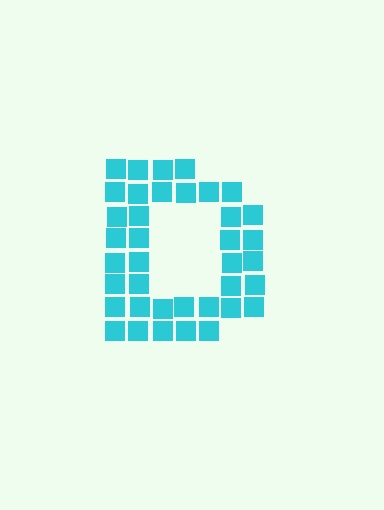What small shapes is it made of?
It is made of small squares.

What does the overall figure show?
The overall figure shows the letter D.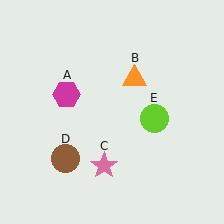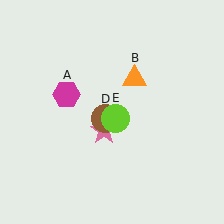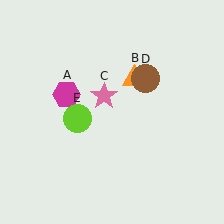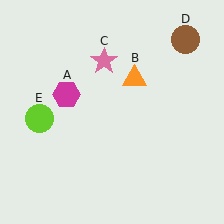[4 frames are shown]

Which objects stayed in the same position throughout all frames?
Magenta hexagon (object A) and orange triangle (object B) remained stationary.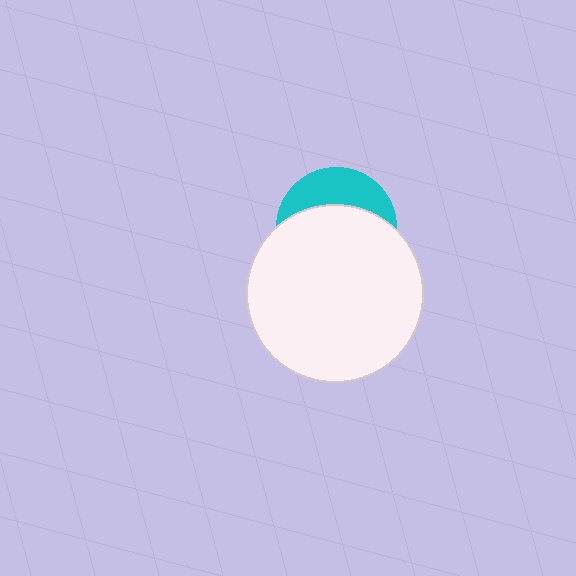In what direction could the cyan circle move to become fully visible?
The cyan circle could move up. That would shift it out from behind the white circle entirely.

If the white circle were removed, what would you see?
You would see the complete cyan circle.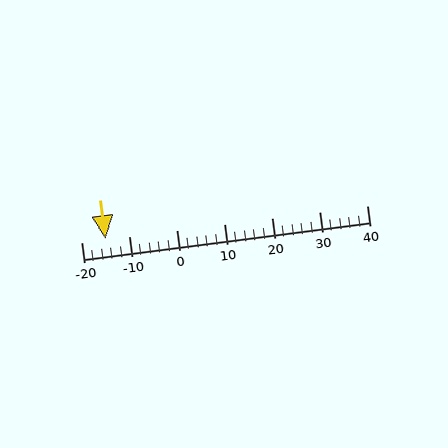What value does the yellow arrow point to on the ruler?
The yellow arrow points to approximately -15.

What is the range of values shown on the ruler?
The ruler shows values from -20 to 40.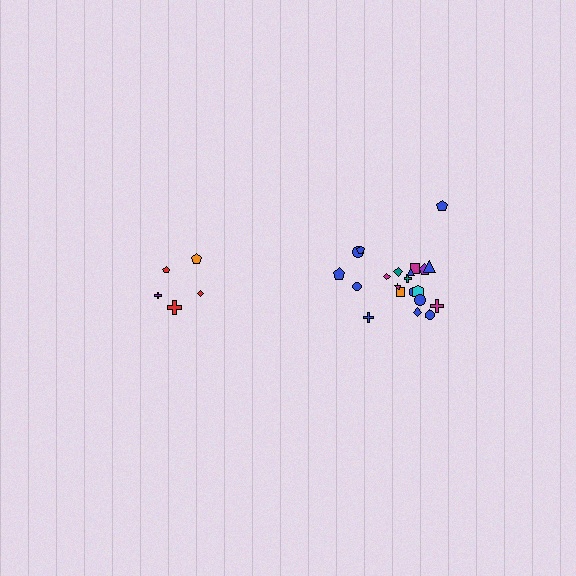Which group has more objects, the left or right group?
The right group.